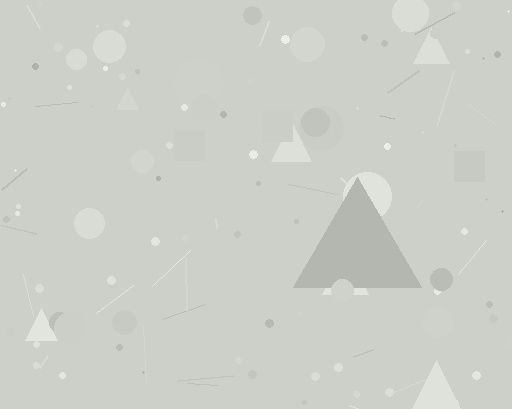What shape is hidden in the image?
A triangle is hidden in the image.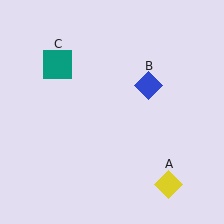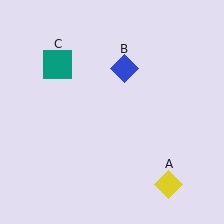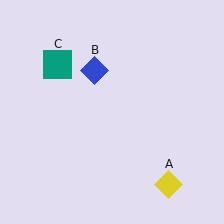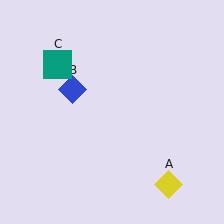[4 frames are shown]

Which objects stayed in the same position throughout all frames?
Yellow diamond (object A) and teal square (object C) remained stationary.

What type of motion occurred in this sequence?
The blue diamond (object B) rotated counterclockwise around the center of the scene.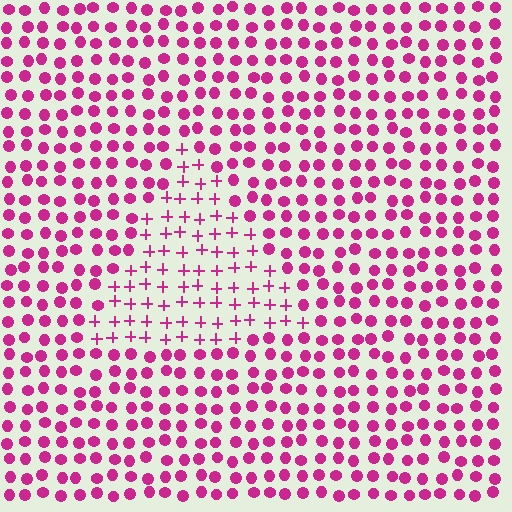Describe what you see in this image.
The image is filled with small magenta elements arranged in a uniform grid. A triangle-shaped region contains plus signs, while the surrounding area contains circles. The boundary is defined purely by the change in element shape.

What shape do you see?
I see a triangle.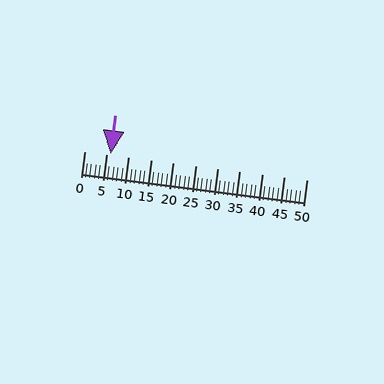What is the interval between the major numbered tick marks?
The major tick marks are spaced 5 units apart.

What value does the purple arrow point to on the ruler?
The purple arrow points to approximately 6.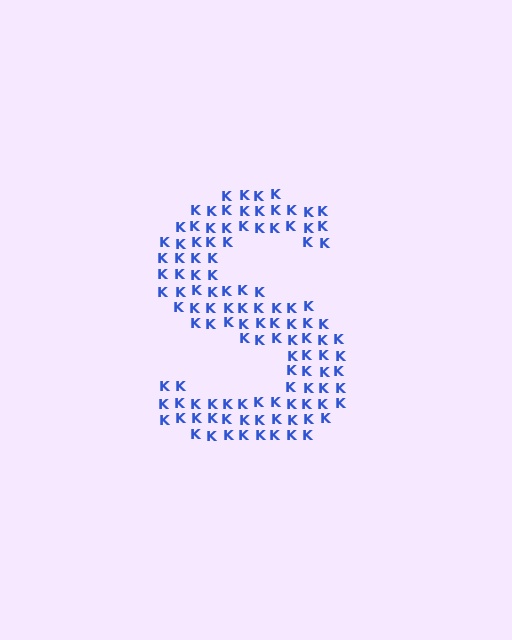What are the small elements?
The small elements are letter K's.